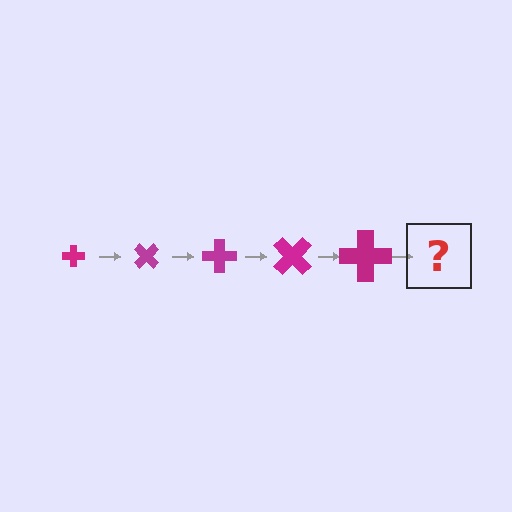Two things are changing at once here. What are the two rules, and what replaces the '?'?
The two rules are that the cross grows larger each step and it rotates 45 degrees each step. The '?' should be a cross, larger than the previous one and rotated 225 degrees from the start.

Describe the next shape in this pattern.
It should be a cross, larger than the previous one and rotated 225 degrees from the start.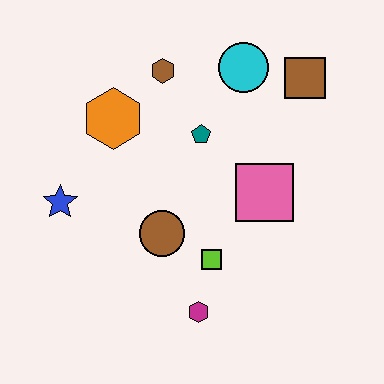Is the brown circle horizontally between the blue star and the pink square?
Yes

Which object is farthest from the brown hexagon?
The magenta hexagon is farthest from the brown hexagon.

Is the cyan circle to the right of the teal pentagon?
Yes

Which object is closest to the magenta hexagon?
The lime square is closest to the magenta hexagon.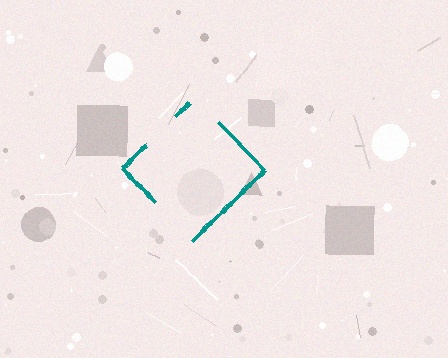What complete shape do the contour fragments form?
The contour fragments form a diamond.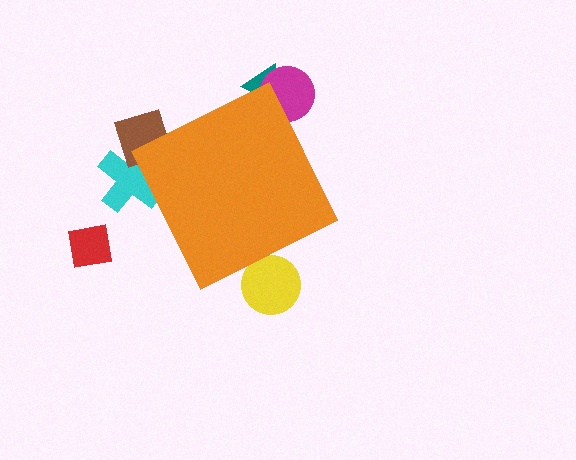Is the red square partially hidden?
No, the red square is fully visible.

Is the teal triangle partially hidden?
Yes, the teal triangle is partially hidden behind the orange diamond.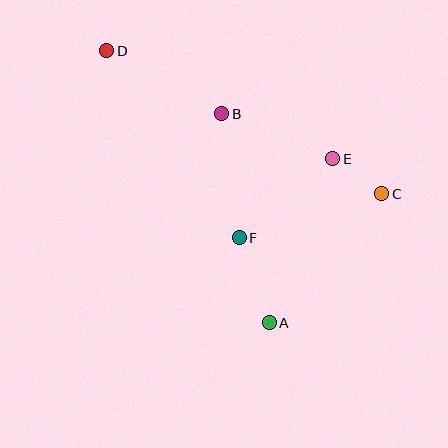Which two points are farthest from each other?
Points A and D are farthest from each other.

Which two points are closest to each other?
Points C and E are closest to each other.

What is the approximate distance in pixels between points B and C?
The distance between B and C is approximately 179 pixels.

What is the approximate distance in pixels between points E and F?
The distance between E and F is approximately 122 pixels.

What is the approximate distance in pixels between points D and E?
The distance between D and E is approximately 251 pixels.